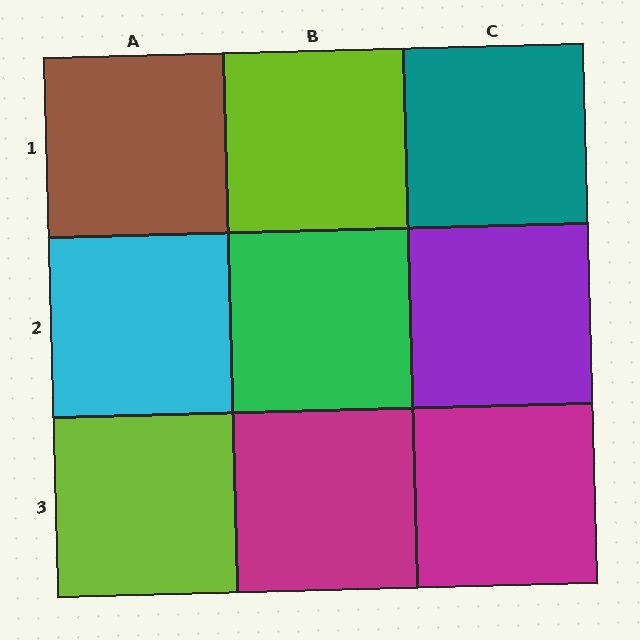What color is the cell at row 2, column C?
Purple.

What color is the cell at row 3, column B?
Magenta.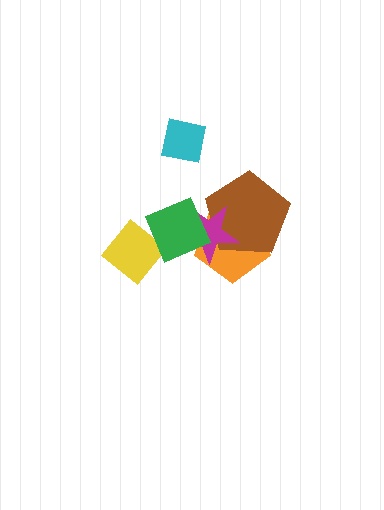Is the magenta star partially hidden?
Yes, it is partially covered by another shape.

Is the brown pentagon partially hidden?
Yes, it is partially covered by another shape.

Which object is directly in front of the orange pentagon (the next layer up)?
The brown pentagon is directly in front of the orange pentagon.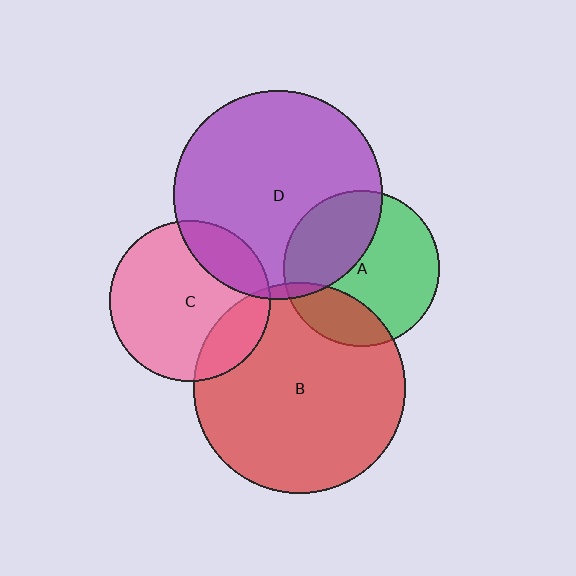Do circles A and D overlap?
Yes.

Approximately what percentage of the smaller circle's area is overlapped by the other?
Approximately 35%.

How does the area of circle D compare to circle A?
Approximately 1.8 times.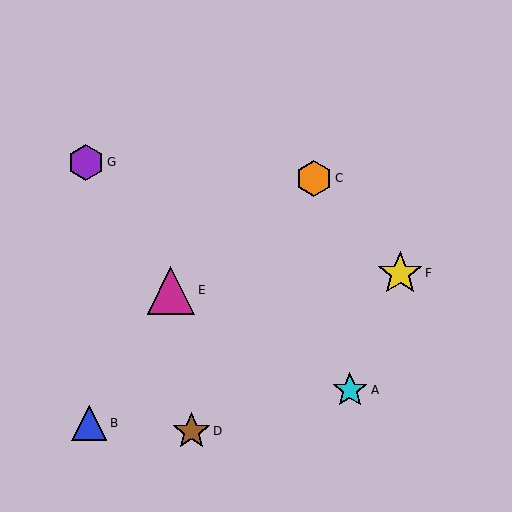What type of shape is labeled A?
Shape A is a cyan star.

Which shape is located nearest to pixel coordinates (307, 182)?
The orange hexagon (labeled C) at (314, 178) is nearest to that location.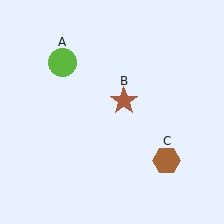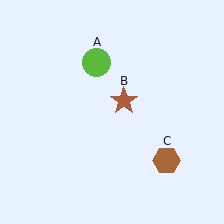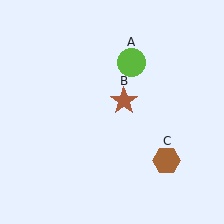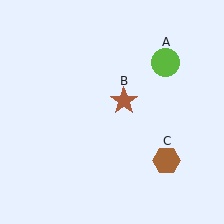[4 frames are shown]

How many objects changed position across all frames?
1 object changed position: lime circle (object A).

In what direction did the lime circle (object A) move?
The lime circle (object A) moved right.